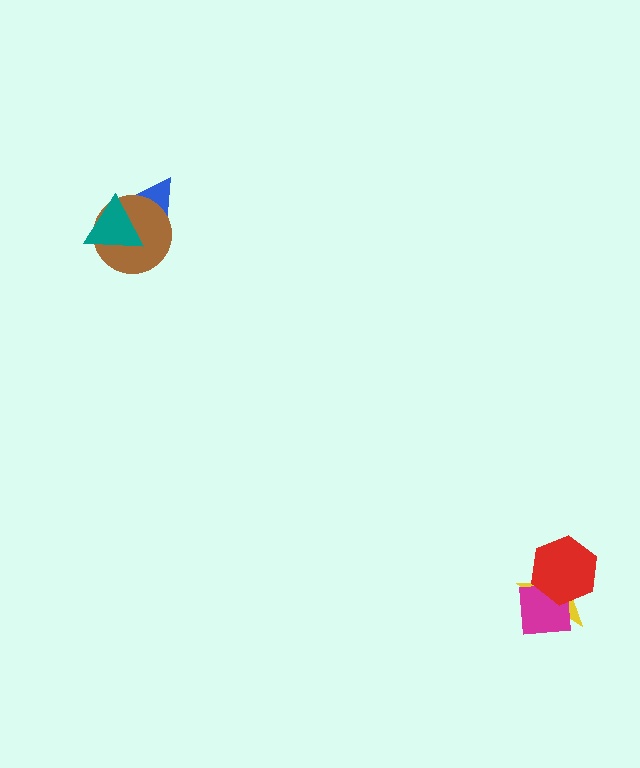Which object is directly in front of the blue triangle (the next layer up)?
The brown circle is directly in front of the blue triangle.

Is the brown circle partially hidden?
Yes, it is partially covered by another shape.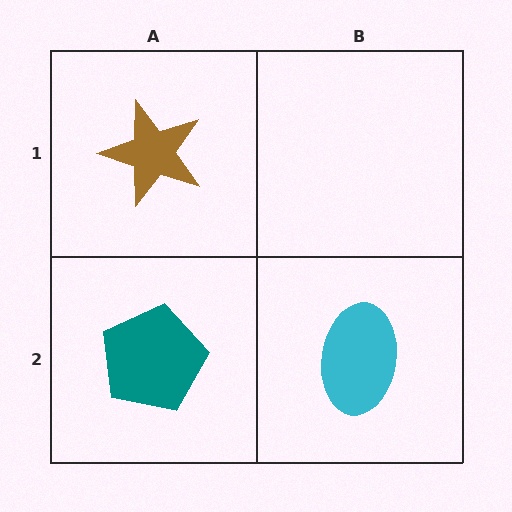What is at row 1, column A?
A brown star.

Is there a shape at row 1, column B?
No, that cell is empty.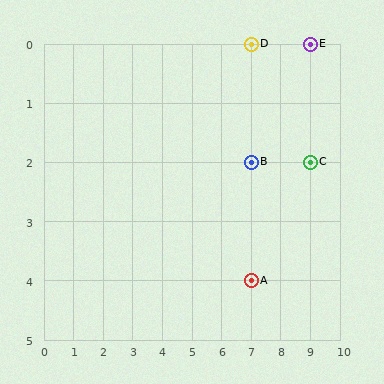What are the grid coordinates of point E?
Point E is at grid coordinates (9, 0).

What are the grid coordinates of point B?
Point B is at grid coordinates (7, 2).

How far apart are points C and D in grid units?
Points C and D are 2 columns and 2 rows apart (about 2.8 grid units diagonally).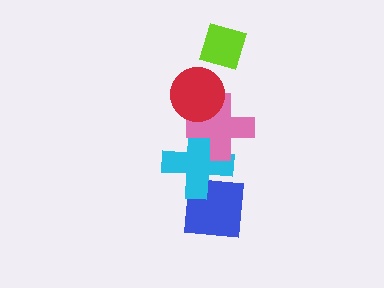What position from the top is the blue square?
The blue square is 5th from the top.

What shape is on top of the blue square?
The cyan cross is on top of the blue square.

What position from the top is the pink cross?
The pink cross is 3rd from the top.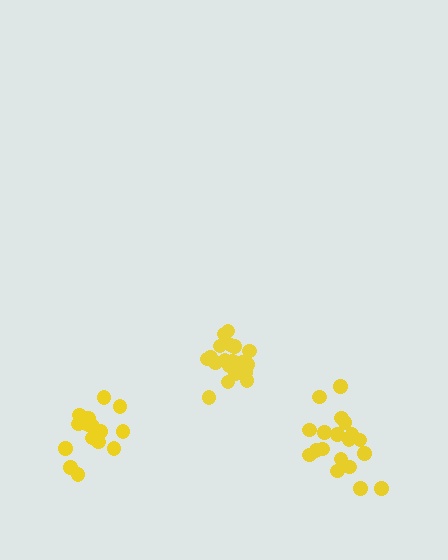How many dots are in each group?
Group 1: 20 dots, Group 2: 20 dots, Group 3: 15 dots (55 total).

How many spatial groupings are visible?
There are 3 spatial groupings.